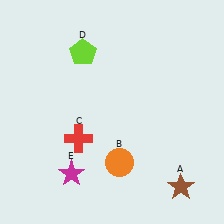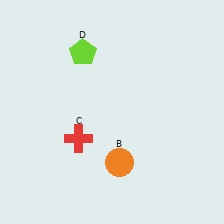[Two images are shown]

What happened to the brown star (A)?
The brown star (A) was removed in Image 2. It was in the bottom-right area of Image 1.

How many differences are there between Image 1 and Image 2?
There are 2 differences between the two images.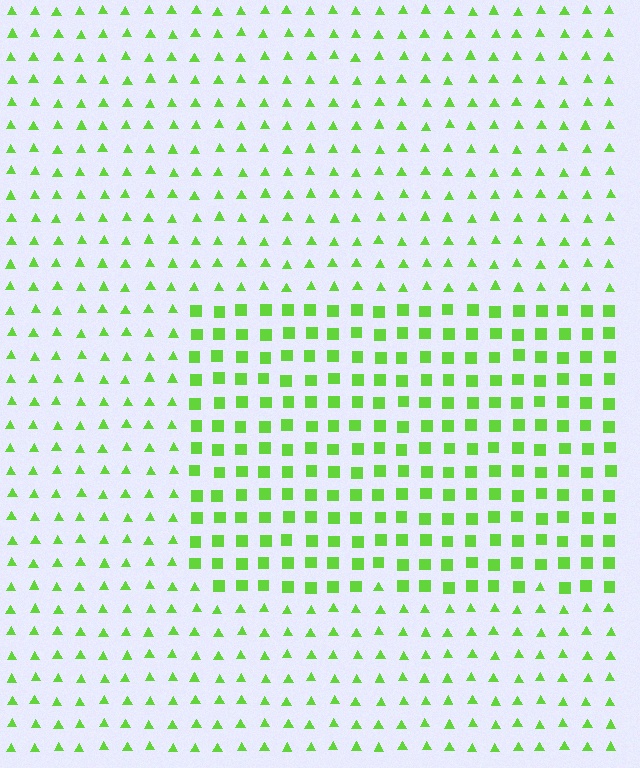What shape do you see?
I see a rectangle.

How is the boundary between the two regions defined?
The boundary is defined by a change in element shape: squares inside vs. triangles outside. All elements share the same color and spacing.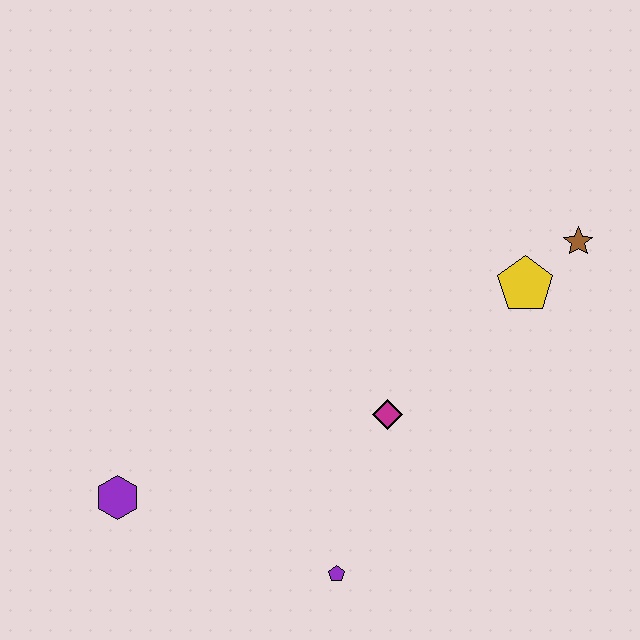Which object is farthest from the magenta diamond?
The purple hexagon is farthest from the magenta diamond.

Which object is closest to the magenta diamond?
The purple pentagon is closest to the magenta diamond.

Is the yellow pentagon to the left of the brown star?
Yes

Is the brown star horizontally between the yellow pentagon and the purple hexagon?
No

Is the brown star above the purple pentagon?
Yes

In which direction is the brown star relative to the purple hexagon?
The brown star is to the right of the purple hexagon.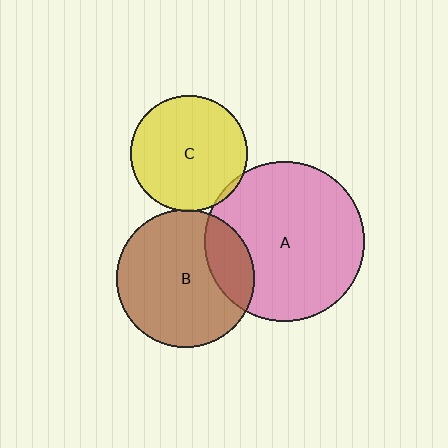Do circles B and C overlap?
Yes.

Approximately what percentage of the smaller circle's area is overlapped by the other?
Approximately 5%.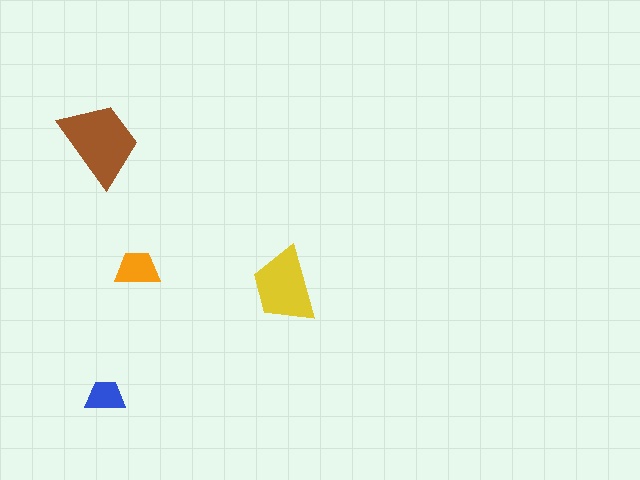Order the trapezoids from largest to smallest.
the brown one, the yellow one, the orange one, the blue one.